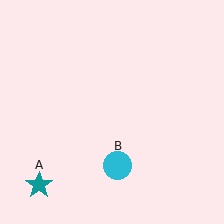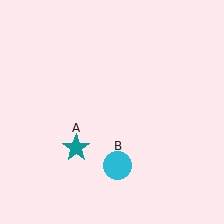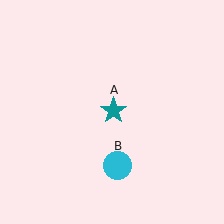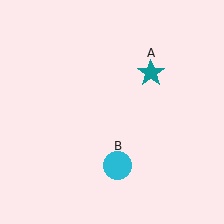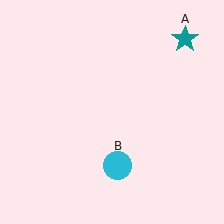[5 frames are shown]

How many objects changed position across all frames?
1 object changed position: teal star (object A).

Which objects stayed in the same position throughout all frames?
Cyan circle (object B) remained stationary.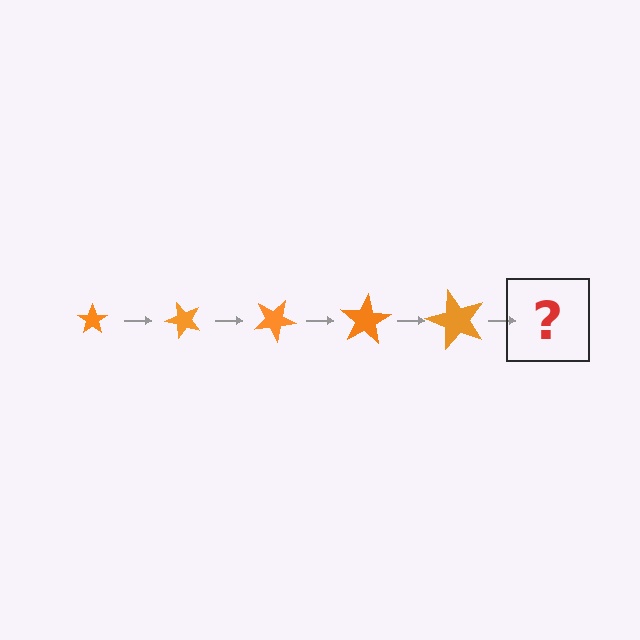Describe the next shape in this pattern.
It should be a star, larger than the previous one and rotated 250 degrees from the start.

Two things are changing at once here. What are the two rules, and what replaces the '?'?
The two rules are that the star grows larger each step and it rotates 50 degrees each step. The '?' should be a star, larger than the previous one and rotated 250 degrees from the start.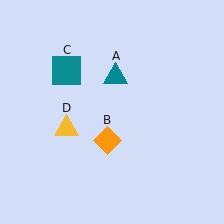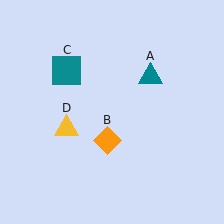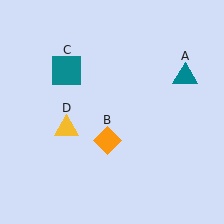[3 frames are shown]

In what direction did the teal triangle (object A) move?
The teal triangle (object A) moved right.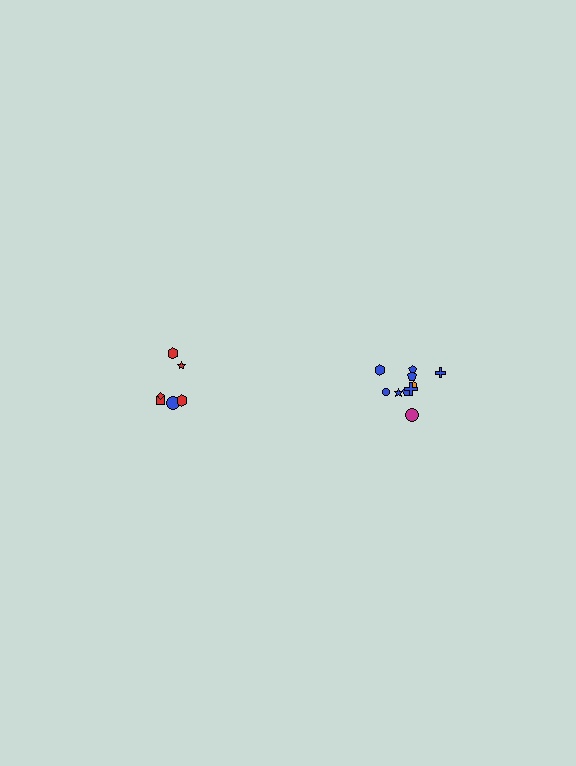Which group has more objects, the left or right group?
The right group.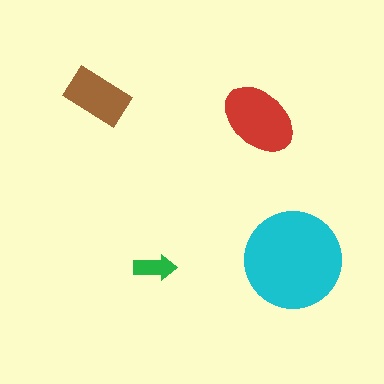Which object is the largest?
The cyan circle.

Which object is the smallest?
The green arrow.